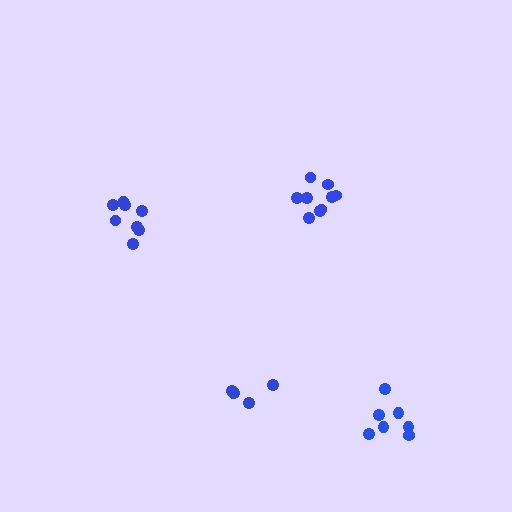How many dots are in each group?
Group 1: 9 dots, Group 2: 5 dots, Group 3: 8 dots, Group 4: 7 dots (29 total).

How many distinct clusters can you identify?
There are 4 distinct clusters.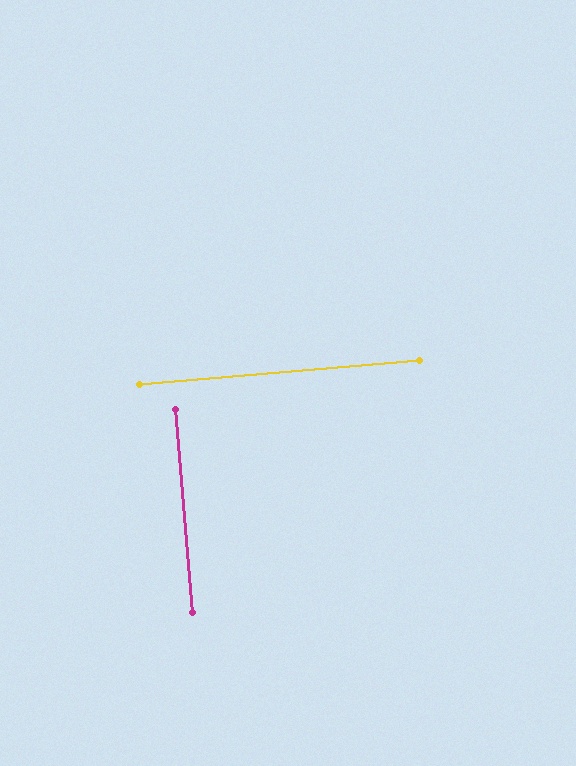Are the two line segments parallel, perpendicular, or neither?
Perpendicular — they meet at approximately 90°.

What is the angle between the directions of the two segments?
Approximately 90 degrees.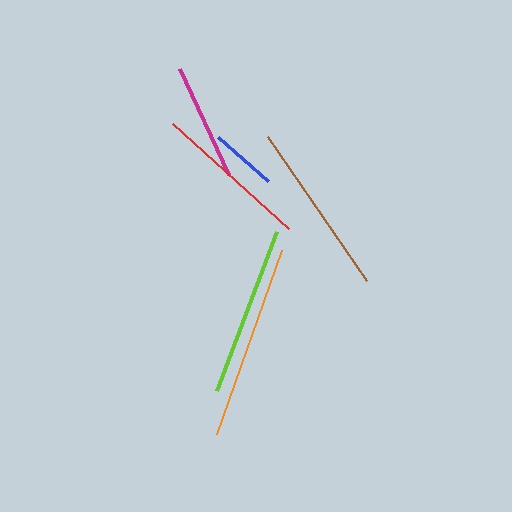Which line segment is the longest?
The orange line is the longest at approximately 195 pixels.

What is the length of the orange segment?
The orange segment is approximately 195 pixels long.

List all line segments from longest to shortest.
From longest to shortest: orange, brown, lime, red, magenta, blue.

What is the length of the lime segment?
The lime segment is approximately 169 pixels long.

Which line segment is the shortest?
The blue line is the shortest at approximately 66 pixels.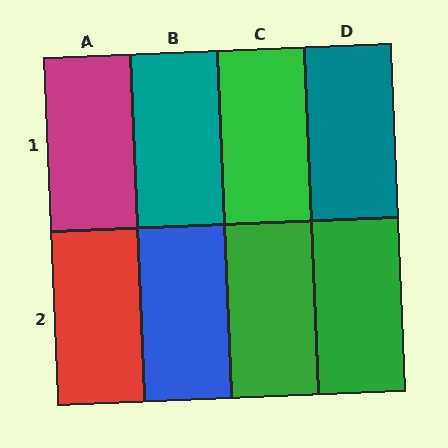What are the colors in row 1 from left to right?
Magenta, teal, green, teal.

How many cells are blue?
1 cell is blue.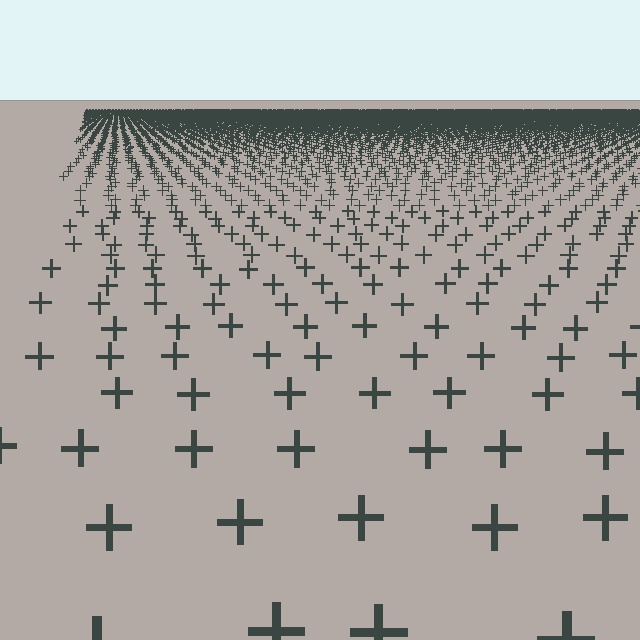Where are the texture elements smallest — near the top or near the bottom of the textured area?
Near the top.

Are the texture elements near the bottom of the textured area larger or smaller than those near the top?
Larger. Near the bottom, elements are closer to the viewer and appear at a bigger on-screen size.